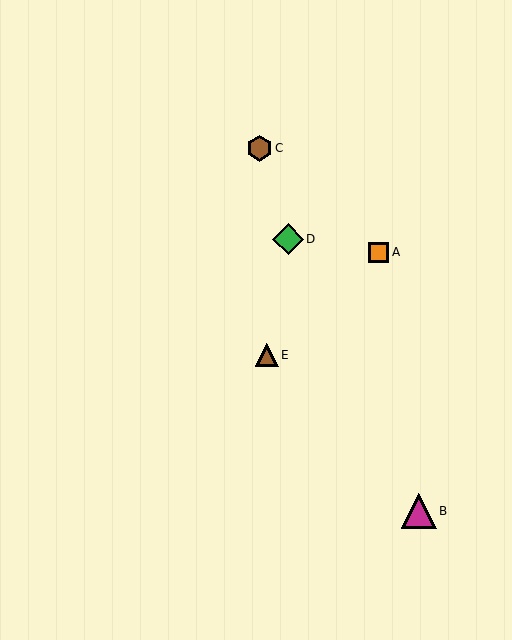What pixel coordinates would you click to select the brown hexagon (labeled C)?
Click at (259, 148) to select the brown hexagon C.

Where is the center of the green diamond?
The center of the green diamond is at (288, 239).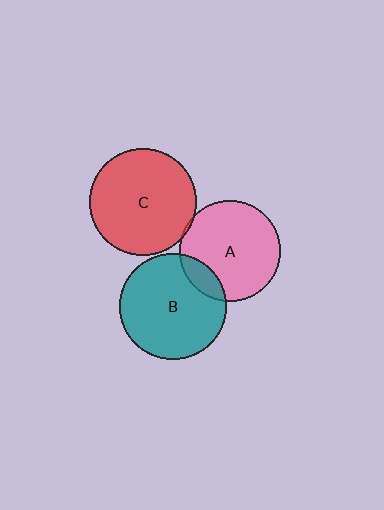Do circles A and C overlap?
Yes.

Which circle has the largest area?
Circle C (red).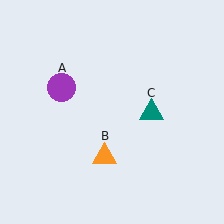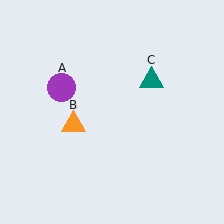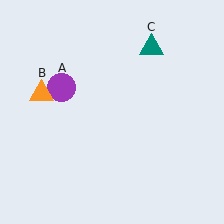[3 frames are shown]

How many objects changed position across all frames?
2 objects changed position: orange triangle (object B), teal triangle (object C).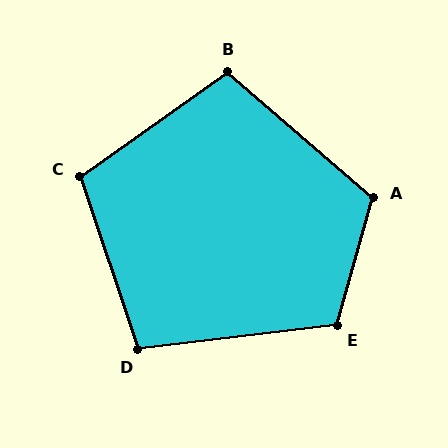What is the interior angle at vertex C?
Approximately 107 degrees (obtuse).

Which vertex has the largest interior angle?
A, at approximately 115 degrees.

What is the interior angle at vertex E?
Approximately 113 degrees (obtuse).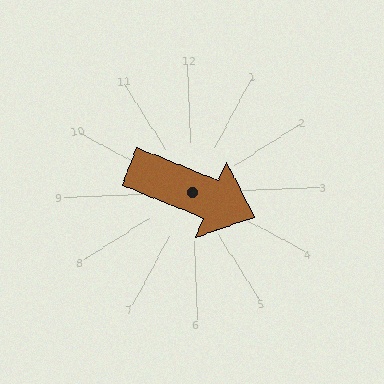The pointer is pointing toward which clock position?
Roughly 4 o'clock.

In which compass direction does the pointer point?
Southeast.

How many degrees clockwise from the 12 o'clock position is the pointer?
Approximately 114 degrees.